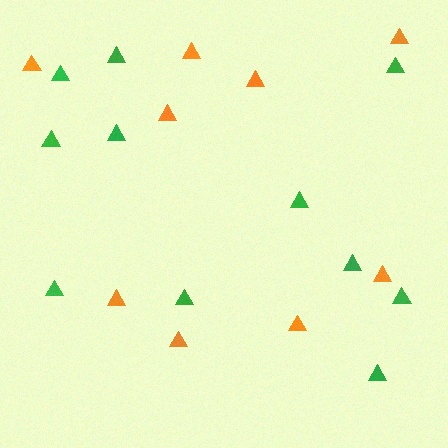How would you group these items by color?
There are 2 groups: one group of orange triangles (9) and one group of green triangles (11).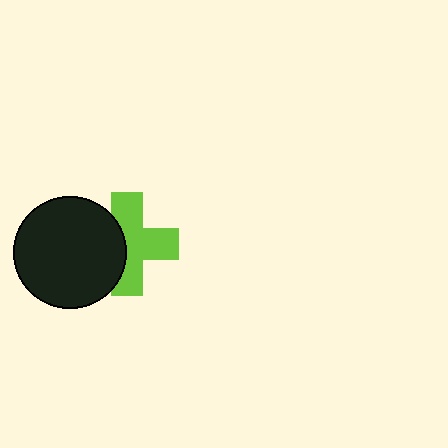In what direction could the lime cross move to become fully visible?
The lime cross could move right. That would shift it out from behind the black circle entirely.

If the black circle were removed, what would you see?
You would see the complete lime cross.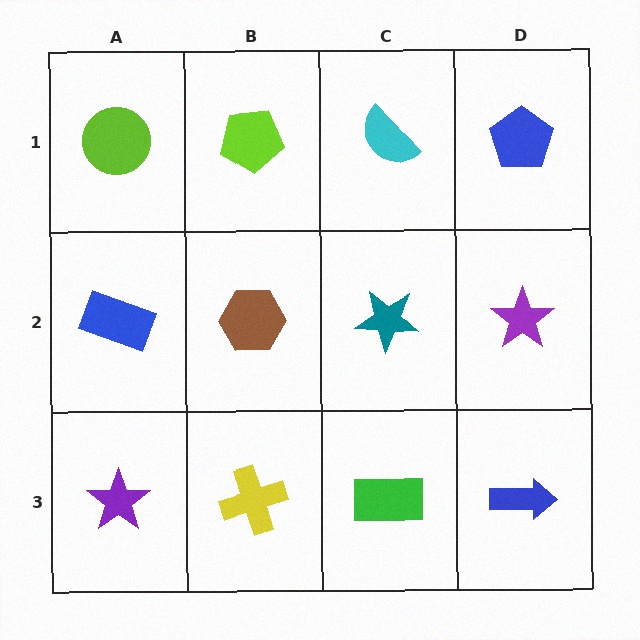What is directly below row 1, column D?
A purple star.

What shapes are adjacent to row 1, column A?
A blue rectangle (row 2, column A), a lime pentagon (row 1, column B).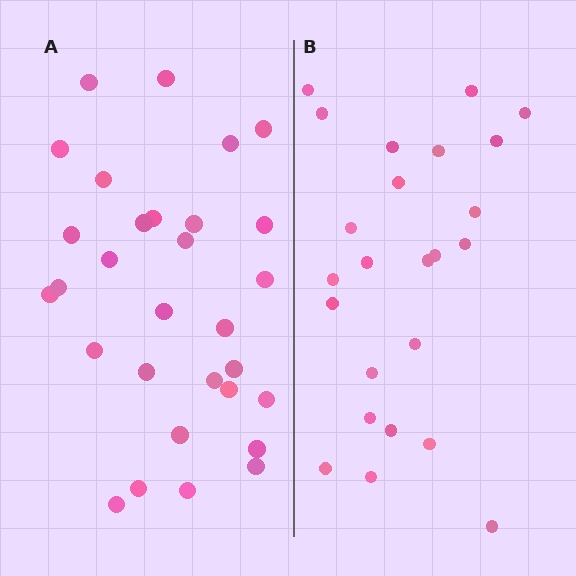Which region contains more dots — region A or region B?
Region A (the left region) has more dots.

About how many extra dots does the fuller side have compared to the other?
Region A has about 6 more dots than region B.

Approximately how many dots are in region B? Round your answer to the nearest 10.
About 20 dots. (The exact count is 24, which rounds to 20.)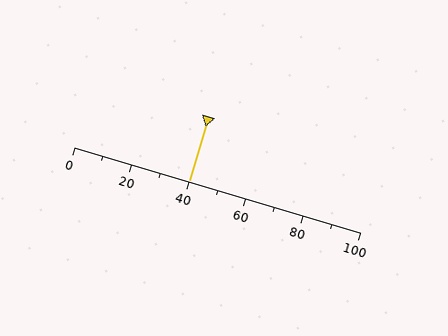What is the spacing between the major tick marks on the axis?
The major ticks are spaced 20 apart.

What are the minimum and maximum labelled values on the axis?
The axis runs from 0 to 100.